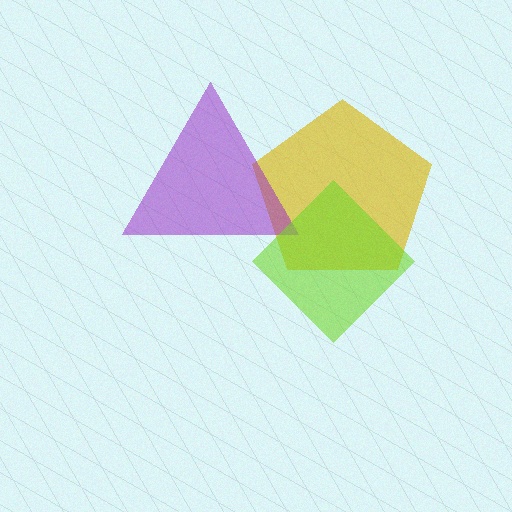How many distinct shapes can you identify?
There are 3 distinct shapes: a yellow pentagon, a purple triangle, a lime diamond.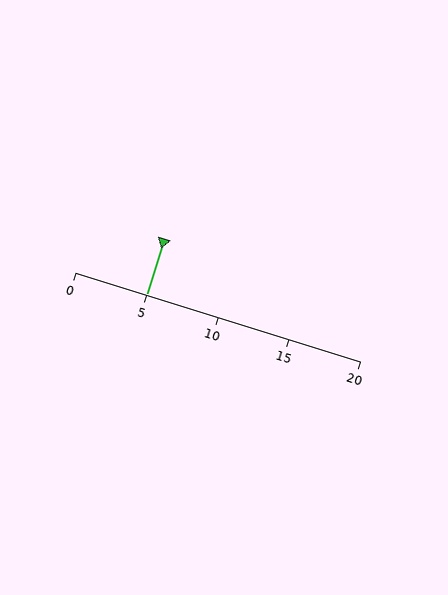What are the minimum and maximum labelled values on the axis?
The axis runs from 0 to 20.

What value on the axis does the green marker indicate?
The marker indicates approximately 5.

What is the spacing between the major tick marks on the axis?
The major ticks are spaced 5 apart.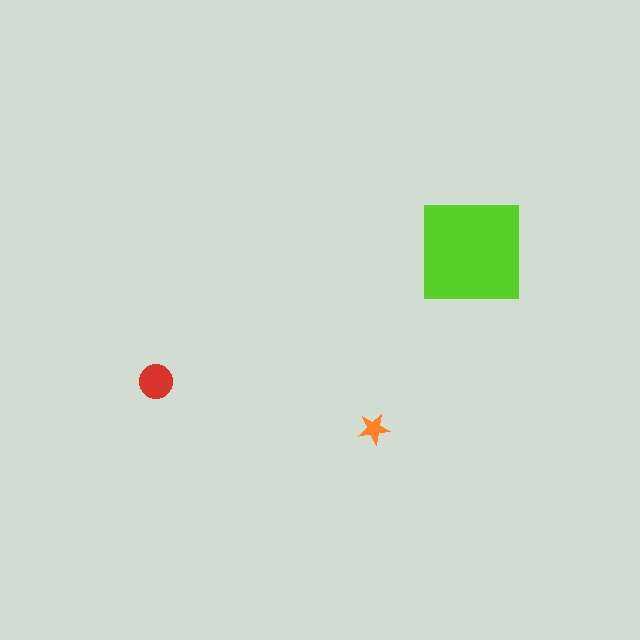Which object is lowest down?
The orange star is bottommost.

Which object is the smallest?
The orange star.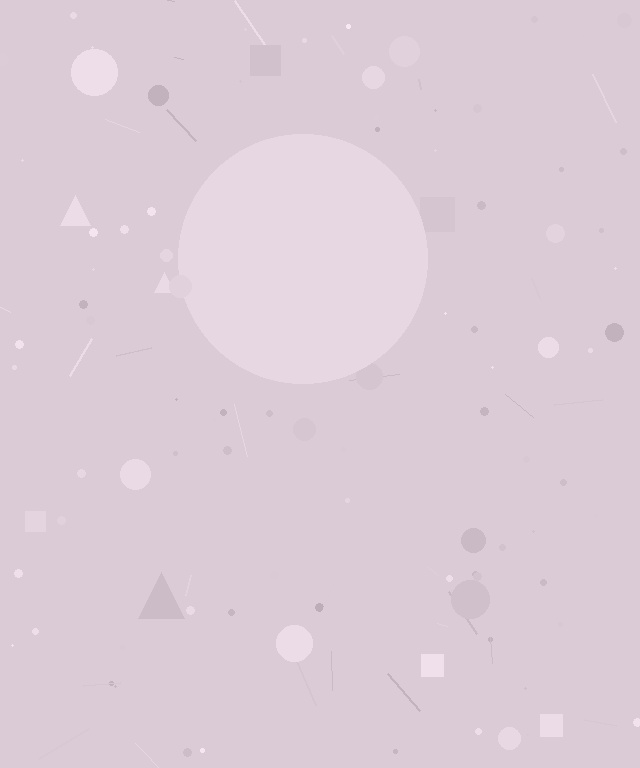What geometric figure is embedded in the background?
A circle is embedded in the background.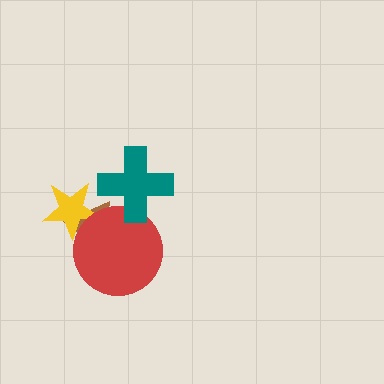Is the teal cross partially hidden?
No, no other shape covers it.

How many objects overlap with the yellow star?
2 objects overlap with the yellow star.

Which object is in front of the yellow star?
The red circle is in front of the yellow star.